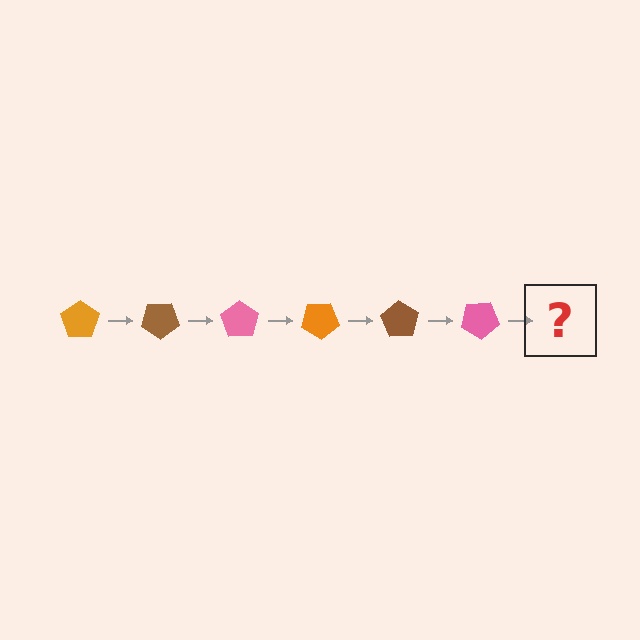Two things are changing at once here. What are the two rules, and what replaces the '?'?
The two rules are that it rotates 35 degrees each step and the color cycles through orange, brown, and pink. The '?' should be an orange pentagon, rotated 210 degrees from the start.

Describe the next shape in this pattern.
It should be an orange pentagon, rotated 210 degrees from the start.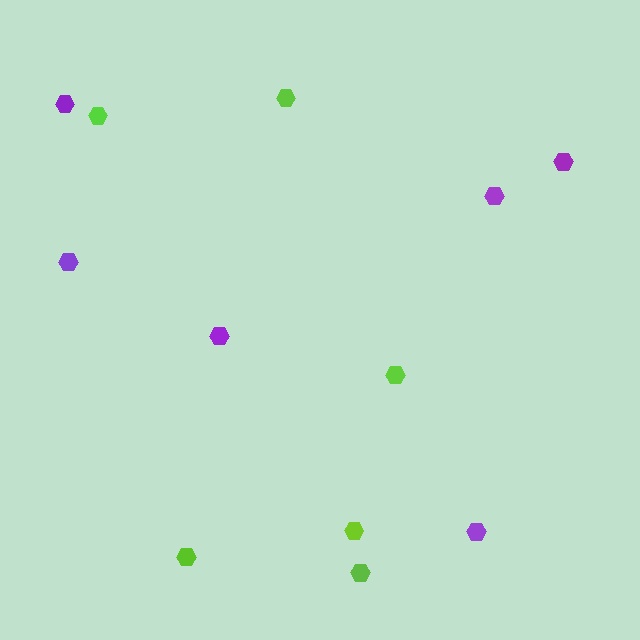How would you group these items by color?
There are 2 groups: one group of lime hexagons (6) and one group of purple hexagons (6).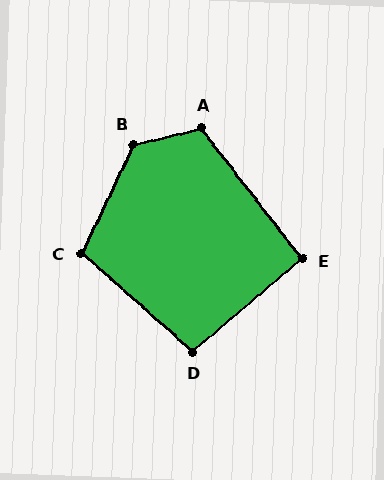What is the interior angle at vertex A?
Approximately 114 degrees (obtuse).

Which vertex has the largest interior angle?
B, at approximately 129 degrees.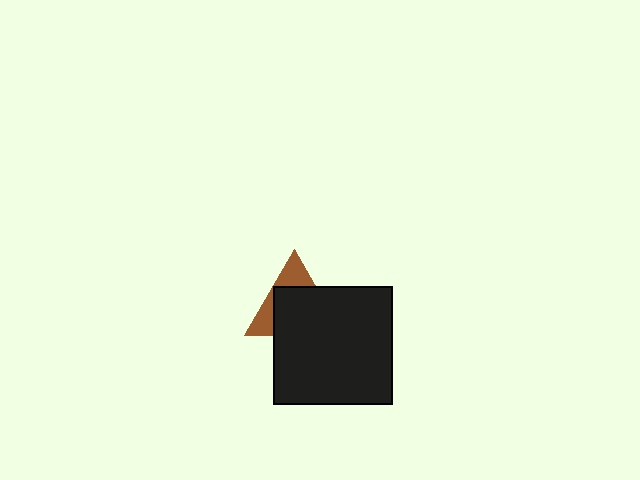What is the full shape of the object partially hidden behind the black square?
The partially hidden object is a brown triangle.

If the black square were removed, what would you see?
You would see the complete brown triangle.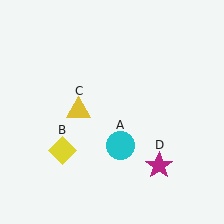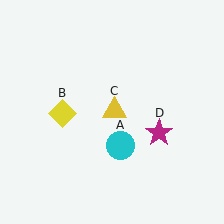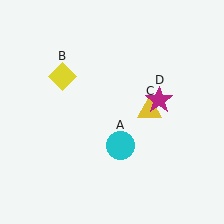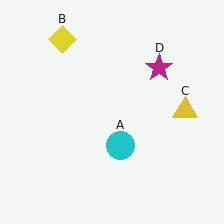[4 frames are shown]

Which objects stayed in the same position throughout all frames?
Cyan circle (object A) remained stationary.